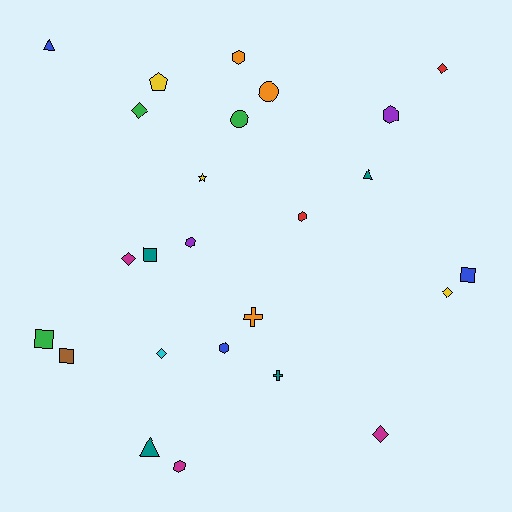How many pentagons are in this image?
There is 1 pentagon.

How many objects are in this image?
There are 25 objects.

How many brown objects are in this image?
There is 1 brown object.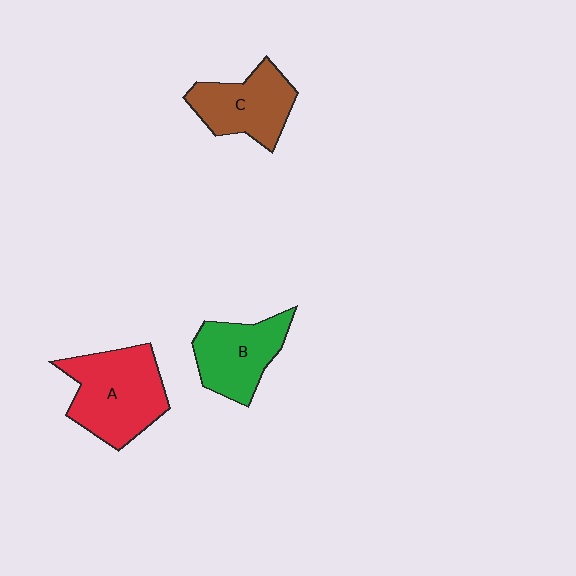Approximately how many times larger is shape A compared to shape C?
Approximately 1.3 times.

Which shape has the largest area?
Shape A (red).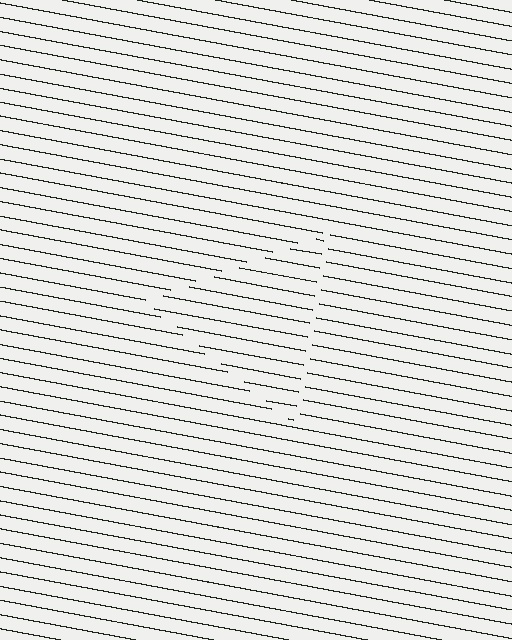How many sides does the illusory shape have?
3 sides — the line-ends trace a triangle.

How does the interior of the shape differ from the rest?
The interior of the shape contains the same grating, shifted by half a period — the contour is defined by the phase discontinuity where line-ends from the inner and outer gratings abut.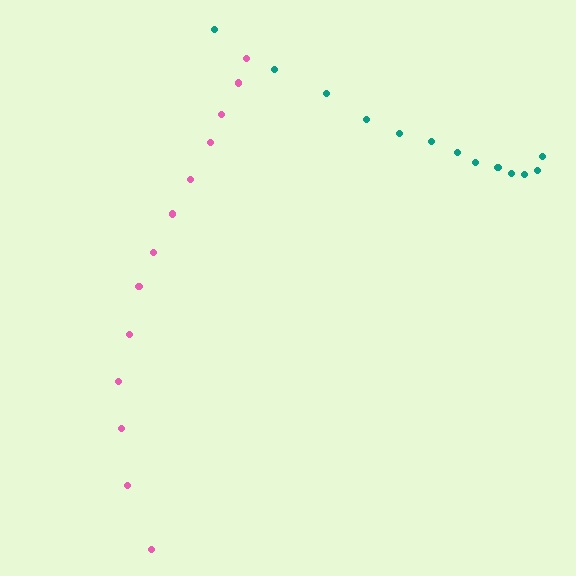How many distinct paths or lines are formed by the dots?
There are 2 distinct paths.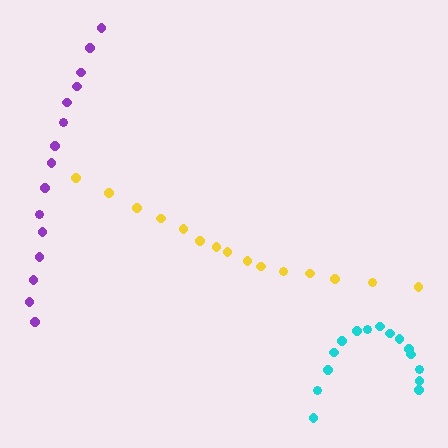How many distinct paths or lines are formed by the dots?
There are 3 distinct paths.